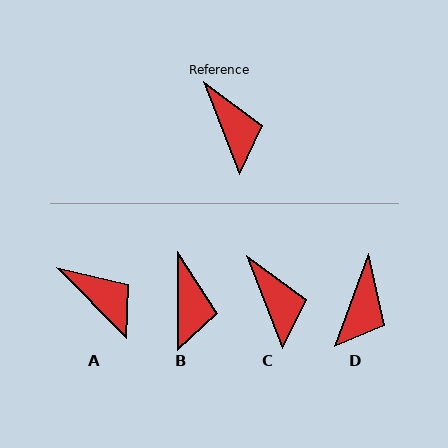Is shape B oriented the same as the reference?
No, it is off by about 21 degrees.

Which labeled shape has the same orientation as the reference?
C.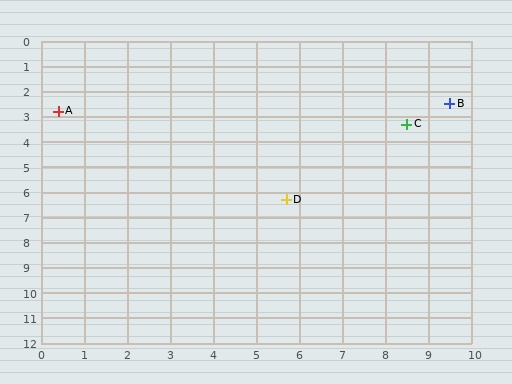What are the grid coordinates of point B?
Point B is at approximately (9.5, 2.5).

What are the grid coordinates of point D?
Point D is at approximately (5.7, 6.3).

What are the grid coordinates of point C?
Point C is at approximately (8.5, 3.3).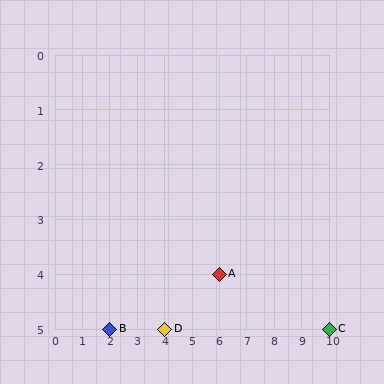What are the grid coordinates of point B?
Point B is at grid coordinates (2, 5).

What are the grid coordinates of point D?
Point D is at grid coordinates (4, 5).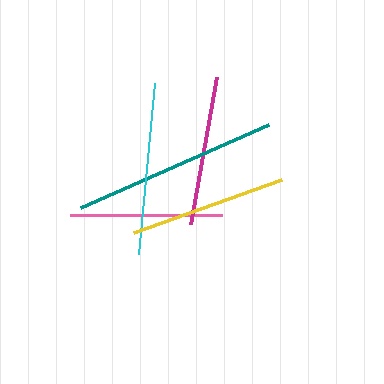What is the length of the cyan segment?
The cyan segment is approximately 173 pixels long.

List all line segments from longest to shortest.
From longest to shortest: teal, cyan, yellow, pink, magenta.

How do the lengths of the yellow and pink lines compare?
The yellow and pink lines are approximately the same length.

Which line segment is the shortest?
The magenta line is the shortest at approximately 149 pixels.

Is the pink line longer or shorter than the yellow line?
The yellow line is longer than the pink line.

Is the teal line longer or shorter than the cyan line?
The teal line is longer than the cyan line.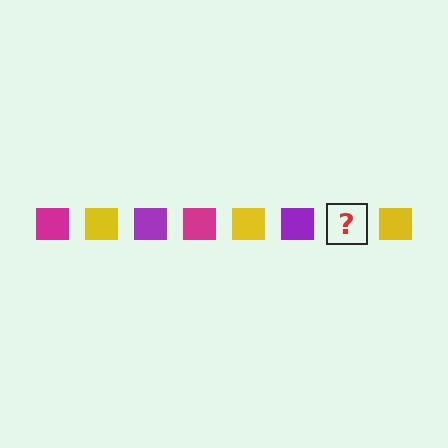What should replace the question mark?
The question mark should be replaced with a magenta square.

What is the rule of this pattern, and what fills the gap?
The rule is that the pattern cycles through magenta, yellow, purple squares. The gap should be filled with a magenta square.